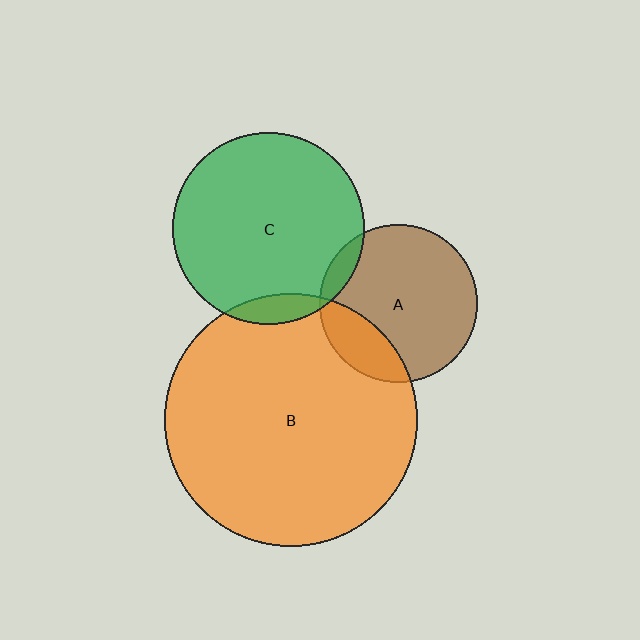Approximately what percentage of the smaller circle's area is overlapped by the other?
Approximately 10%.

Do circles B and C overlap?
Yes.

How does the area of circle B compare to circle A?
Approximately 2.5 times.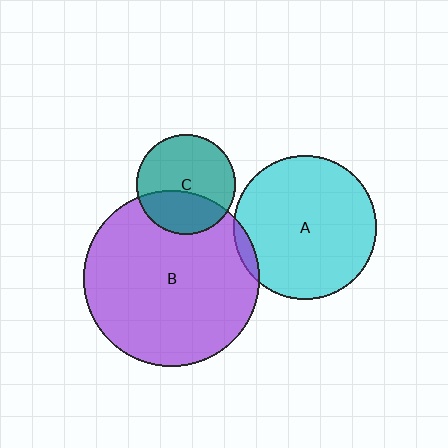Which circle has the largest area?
Circle B (purple).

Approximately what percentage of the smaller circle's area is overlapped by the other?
Approximately 5%.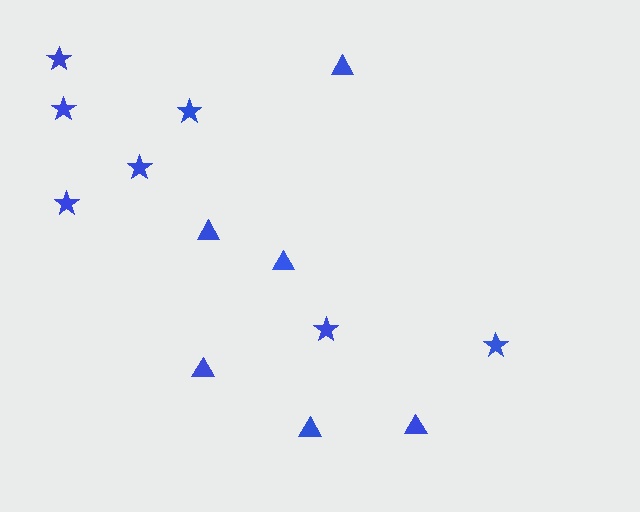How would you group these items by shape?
There are 2 groups: one group of triangles (6) and one group of stars (7).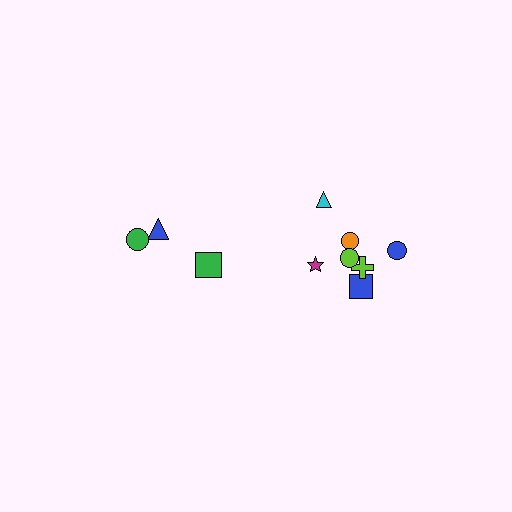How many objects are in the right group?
There are 7 objects.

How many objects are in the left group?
There are 3 objects.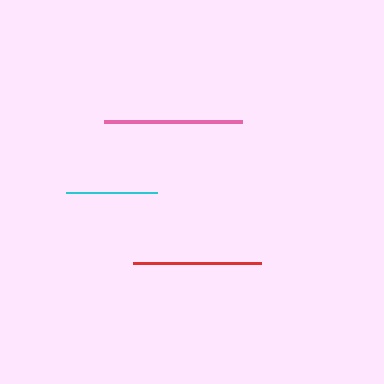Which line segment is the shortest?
The cyan line is the shortest at approximately 91 pixels.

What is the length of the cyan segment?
The cyan segment is approximately 91 pixels long.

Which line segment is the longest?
The pink line is the longest at approximately 138 pixels.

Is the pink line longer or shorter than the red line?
The pink line is longer than the red line.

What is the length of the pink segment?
The pink segment is approximately 138 pixels long.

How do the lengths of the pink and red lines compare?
The pink and red lines are approximately the same length.